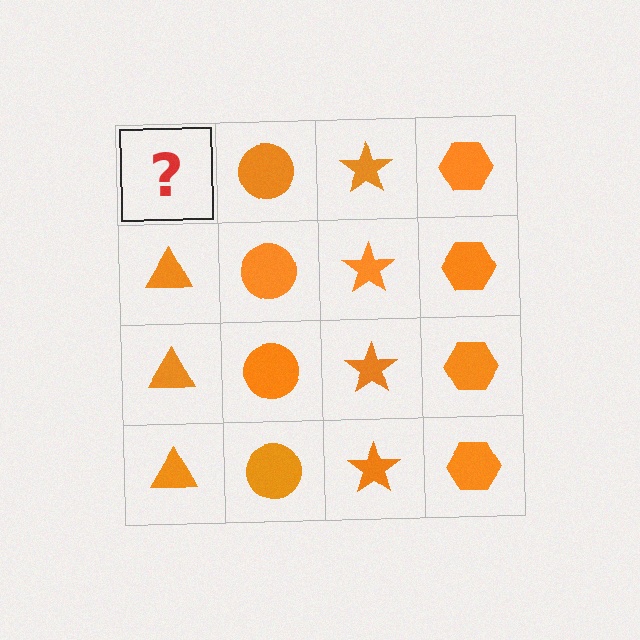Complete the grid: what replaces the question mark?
The question mark should be replaced with an orange triangle.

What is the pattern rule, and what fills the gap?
The rule is that each column has a consistent shape. The gap should be filled with an orange triangle.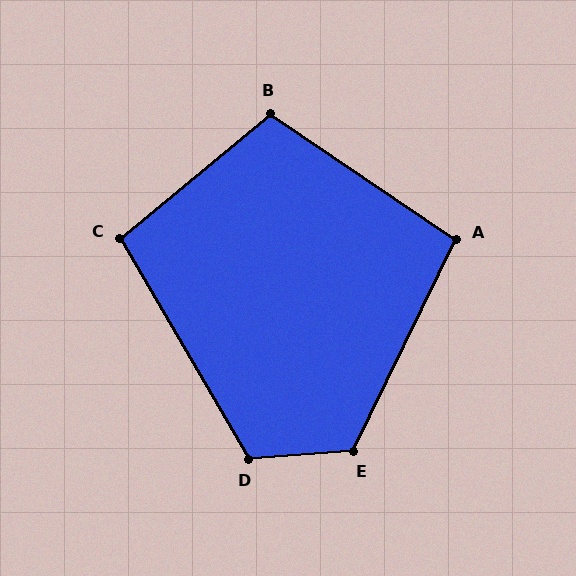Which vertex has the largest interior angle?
E, at approximately 120 degrees.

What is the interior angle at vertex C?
Approximately 99 degrees (obtuse).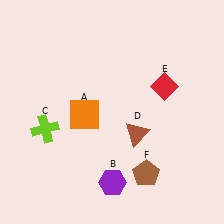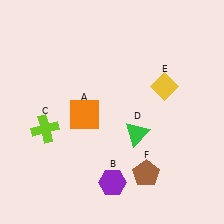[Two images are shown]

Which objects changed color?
D changed from brown to green. E changed from red to yellow.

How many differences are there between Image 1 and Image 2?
There are 2 differences between the two images.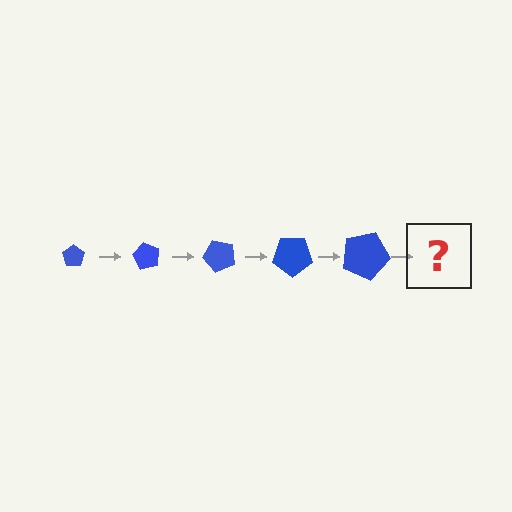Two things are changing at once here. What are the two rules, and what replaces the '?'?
The two rules are that the pentagon grows larger each step and it rotates 60 degrees each step. The '?' should be a pentagon, larger than the previous one and rotated 300 degrees from the start.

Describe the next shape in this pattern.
It should be a pentagon, larger than the previous one and rotated 300 degrees from the start.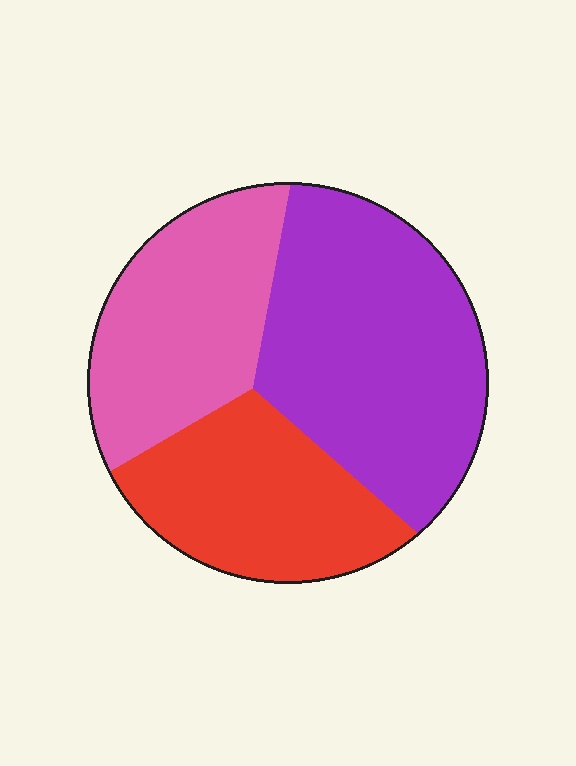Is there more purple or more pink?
Purple.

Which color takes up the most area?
Purple, at roughly 45%.